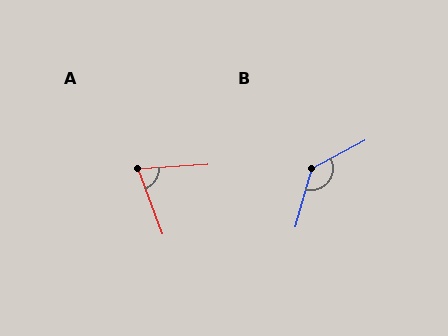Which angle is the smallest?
A, at approximately 73 degrees.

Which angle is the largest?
B, at approximately 133 degrees.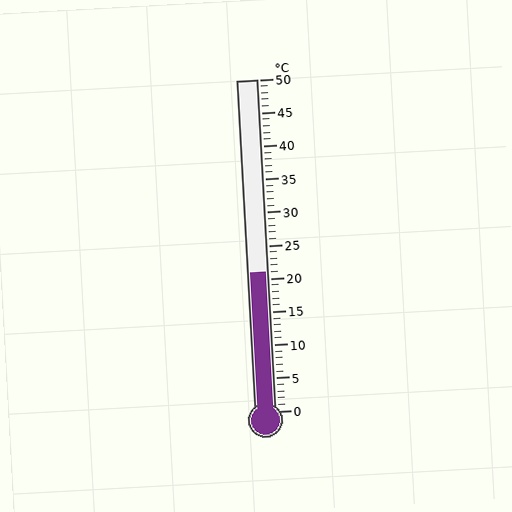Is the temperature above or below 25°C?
The temperature is below 25°C.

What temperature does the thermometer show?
The thermometer shows approximately 21°C.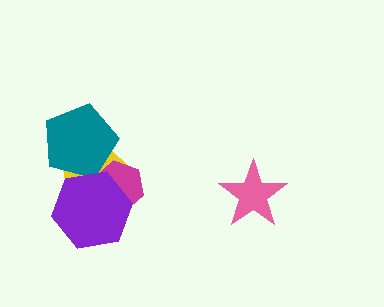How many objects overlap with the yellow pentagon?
3 objects overlap with the yellow pentagon.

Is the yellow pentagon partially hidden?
Yes, it is partially covered by another shape.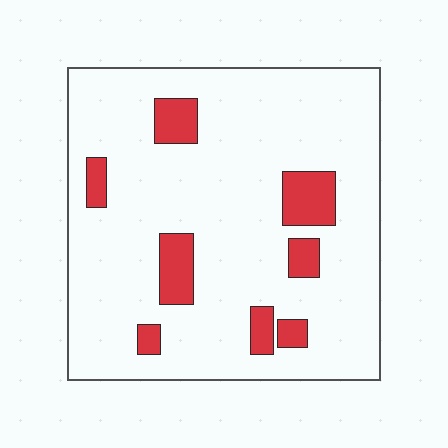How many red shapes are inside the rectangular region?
8.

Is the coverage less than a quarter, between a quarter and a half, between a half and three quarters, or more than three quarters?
Less than a quarter.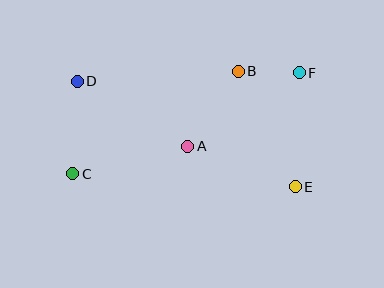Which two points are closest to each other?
Points B and F are closest to each other.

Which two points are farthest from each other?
Points C and F are farthest from each other.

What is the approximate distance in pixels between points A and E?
The distance between A and E is approximately 115 pixels.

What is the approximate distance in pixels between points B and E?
The distance between B and E is approximately 129 pixels.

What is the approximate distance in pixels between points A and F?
The distance between A and F is approximately 134 pixels.